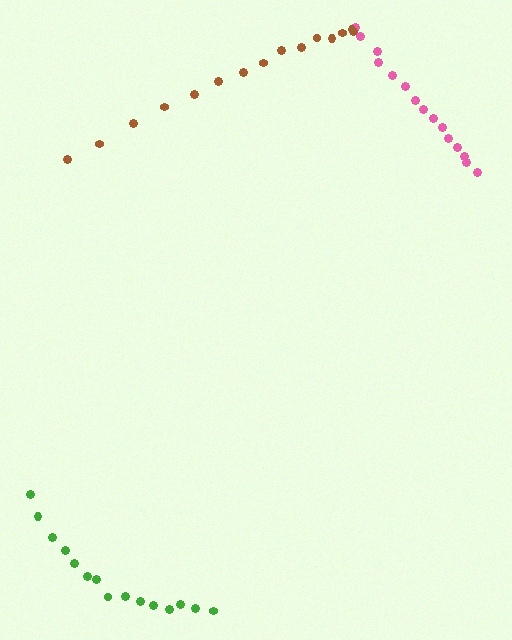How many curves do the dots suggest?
There are 3 distinct paths.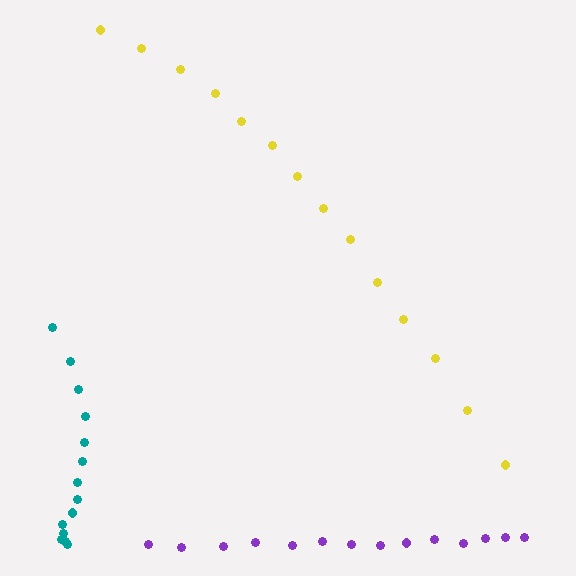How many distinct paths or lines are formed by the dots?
There are 3 distinct paths.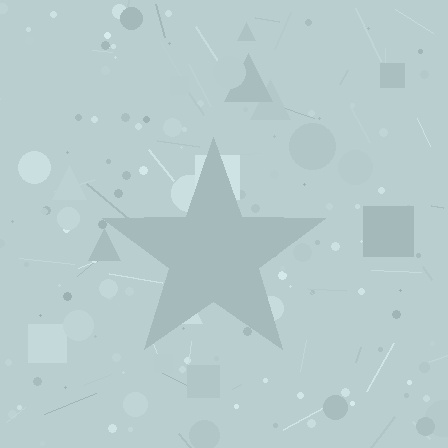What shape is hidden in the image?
A star is hidden in the image.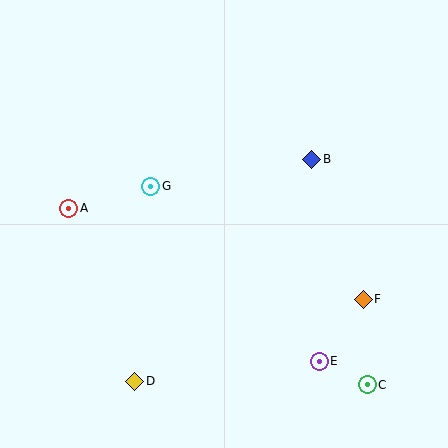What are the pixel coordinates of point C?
Point C is at (367, 385).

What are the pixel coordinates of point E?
Point E is at (319, 361).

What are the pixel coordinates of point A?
Point A is at (69, 208).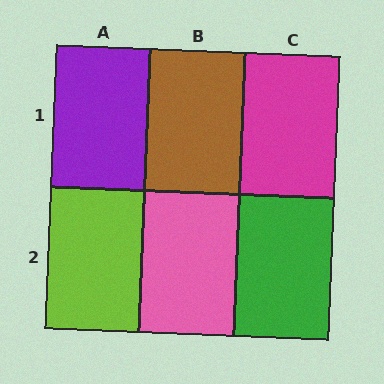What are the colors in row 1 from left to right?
Purple, brown, magenta.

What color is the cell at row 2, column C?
Green.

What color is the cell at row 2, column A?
Lime.